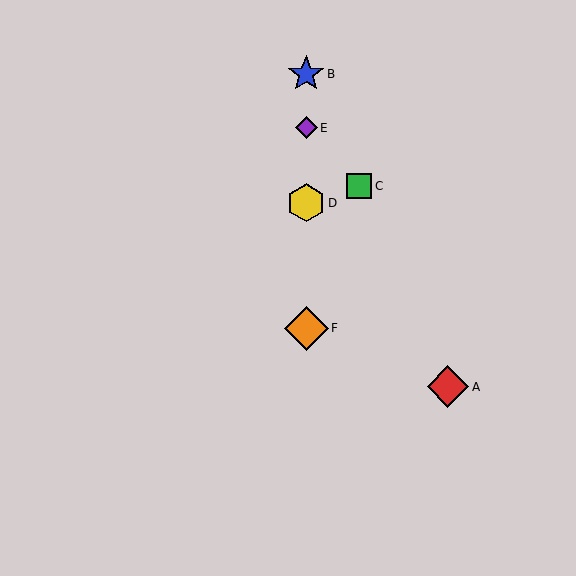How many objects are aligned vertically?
4 objects (B, D, E, F) are aligned vertically.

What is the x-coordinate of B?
Object B is at x≈306.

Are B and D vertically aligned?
Yes, both are at x≈306.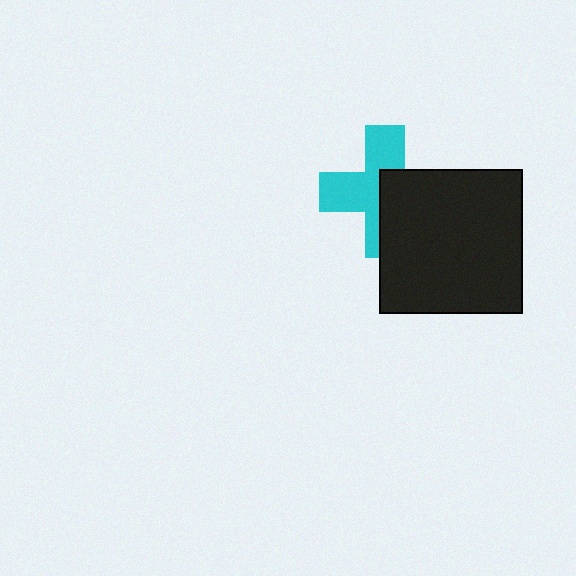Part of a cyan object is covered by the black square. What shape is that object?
It is a cross.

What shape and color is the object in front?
The object in front is a black square.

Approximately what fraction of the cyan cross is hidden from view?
Roughly 46% of the cyan cross is hidden behind the black square.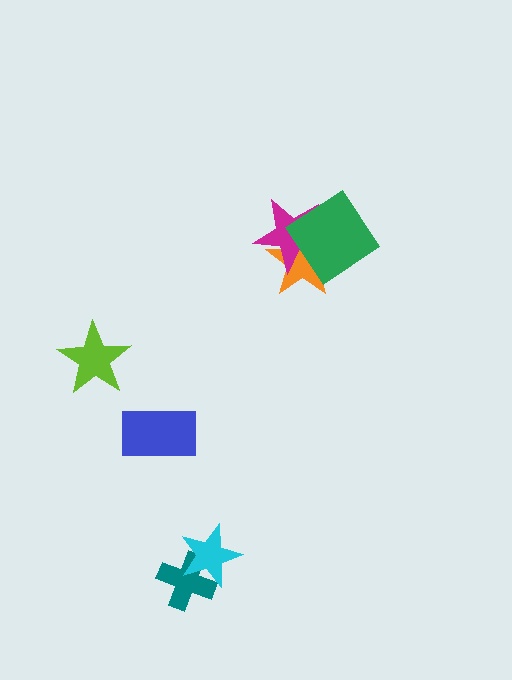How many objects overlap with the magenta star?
2 objects overlap with the magenta star.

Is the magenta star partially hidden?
Yes, it is partially covered by another shape.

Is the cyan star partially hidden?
No, no other shape covers it.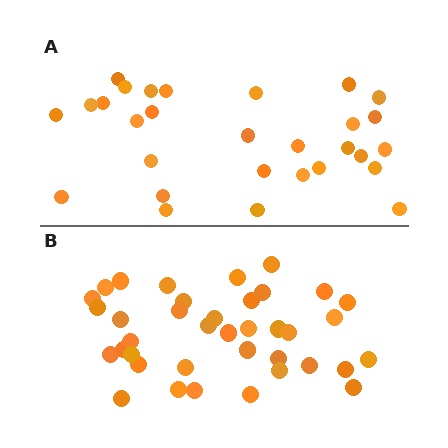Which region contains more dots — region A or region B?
Region B (the bottom region) has more dots.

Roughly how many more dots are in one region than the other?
Region B has roughly 8 or so more dots than region A.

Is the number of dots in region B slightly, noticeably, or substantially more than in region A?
Region B has noticeably more, but not dramatically so. The ratio is roughly 1.3 to 1.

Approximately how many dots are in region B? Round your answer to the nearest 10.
About 40 dots. (The exact count is 38, which rounds to 40.)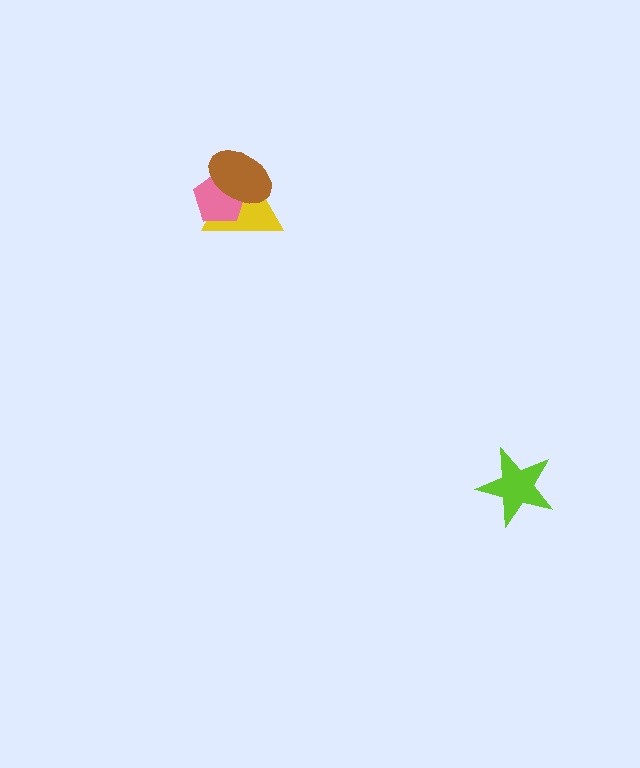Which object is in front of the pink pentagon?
The brown ellipse is in front of the pink pentagon.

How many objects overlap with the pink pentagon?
2 objects overlap with the pink pentagon.